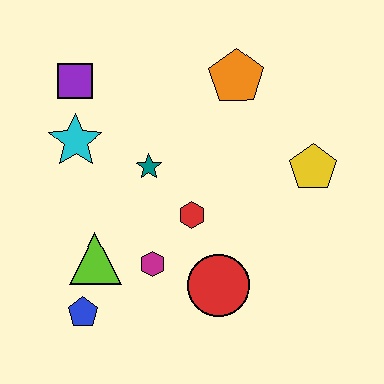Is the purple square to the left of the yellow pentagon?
Yes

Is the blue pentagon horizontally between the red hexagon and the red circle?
No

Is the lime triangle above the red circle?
Yes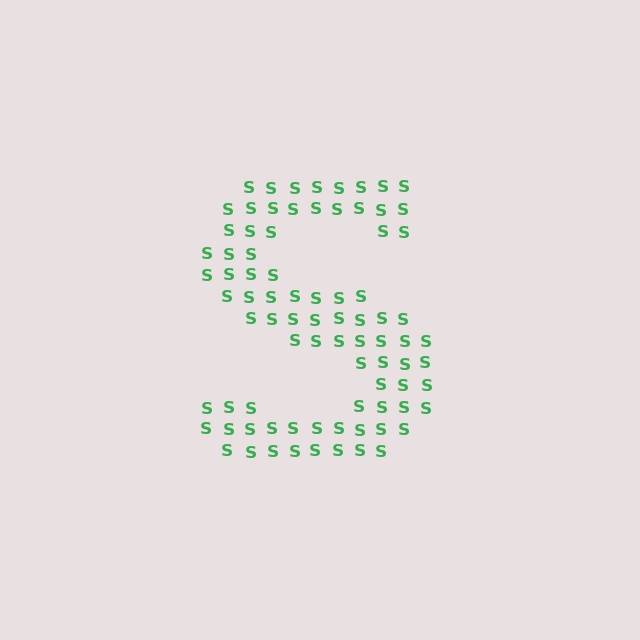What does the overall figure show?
The overall figure shows the letter S.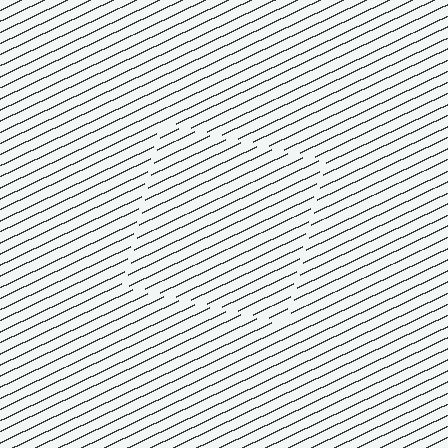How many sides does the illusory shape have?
4 sides — the line-ends trace a square.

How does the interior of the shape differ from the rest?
The interior of the shape contains the same grating, shifted by half a period — the contour is defined by the phase discontinuity where line-ends from the inner and outer gratings abut.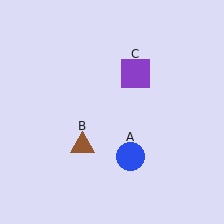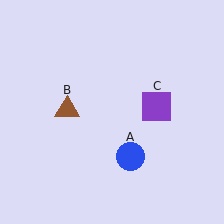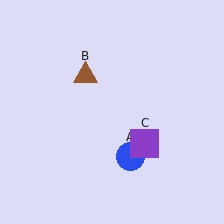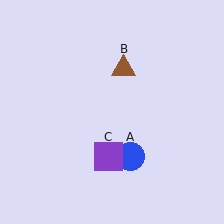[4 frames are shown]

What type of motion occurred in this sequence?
The brown triangle (object B), purple square (object C) rotated clockwise around the center of the scene.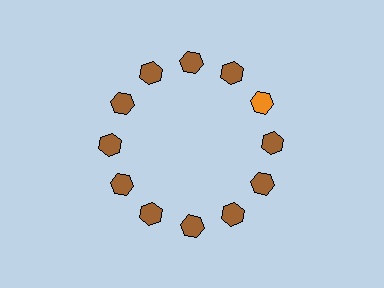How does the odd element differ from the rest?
It has a different color: orange instead of brown.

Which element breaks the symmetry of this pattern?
The orange hexagon at roughly the 2 o'clock position breaks the symmetry. All other shapes are brown hexagons.